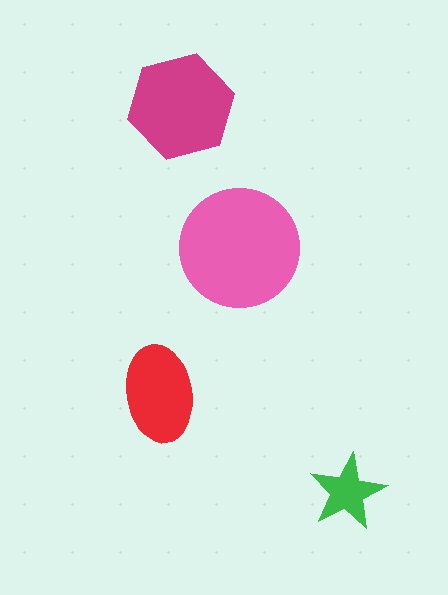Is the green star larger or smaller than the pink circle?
Smaller.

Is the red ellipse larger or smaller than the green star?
Larger.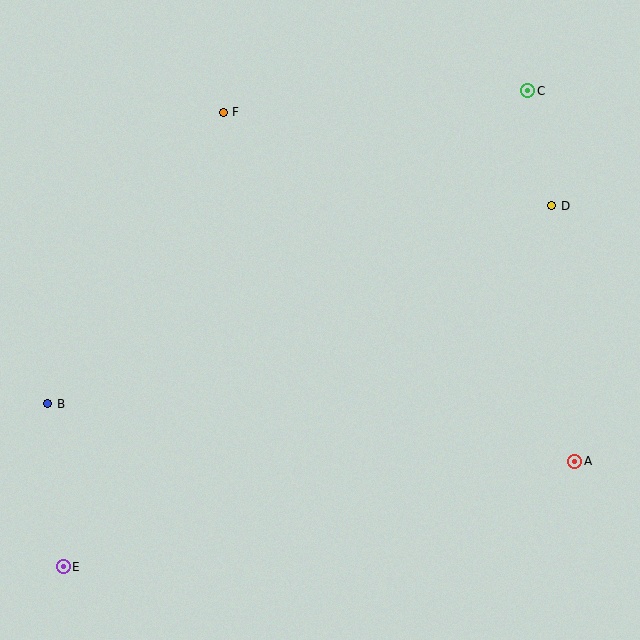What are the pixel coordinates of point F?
Point F is at (223, 112).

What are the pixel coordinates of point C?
Point C is at (528, 91).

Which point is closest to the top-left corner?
Point F is closest to the top-left corner.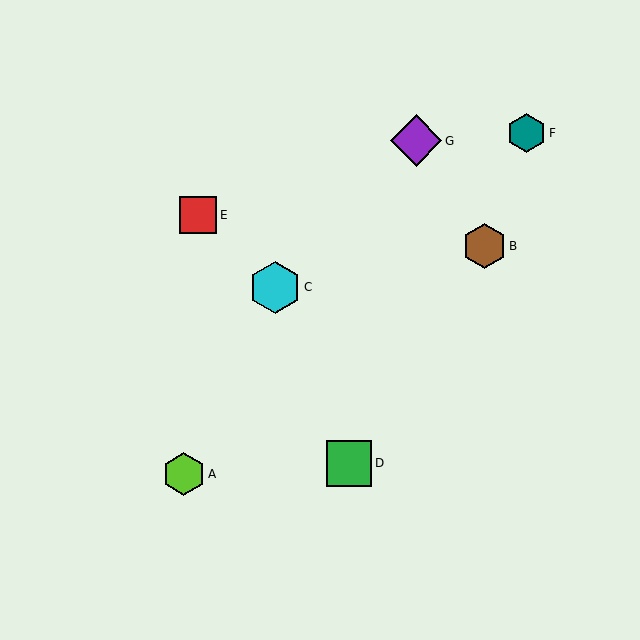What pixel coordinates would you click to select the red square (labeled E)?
Click at (198, 215) to select the red square E.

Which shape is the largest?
The cyan hexagon (labeled C) is the largest.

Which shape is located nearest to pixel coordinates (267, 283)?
The cyan hexagon (labeled C) at (275, 287) is nearest to that location.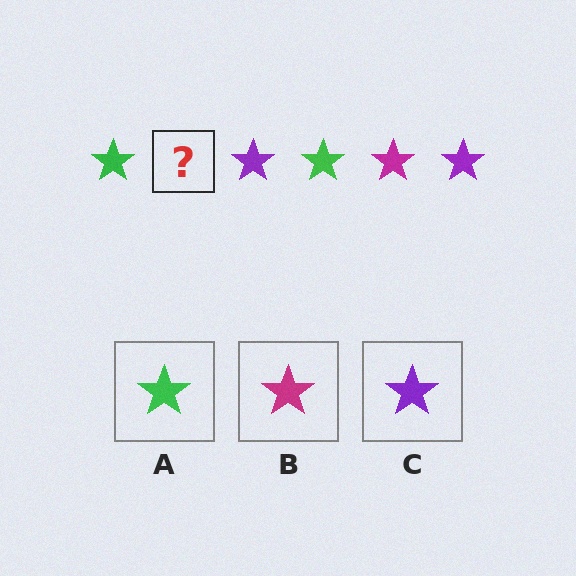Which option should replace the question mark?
Option B.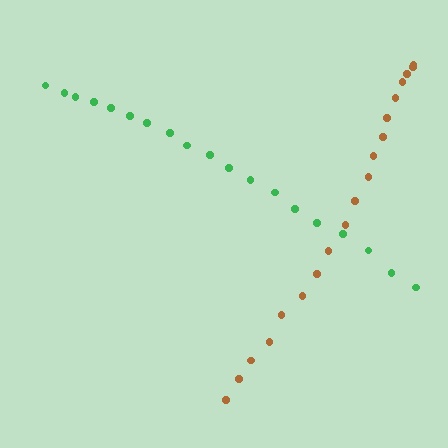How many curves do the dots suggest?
There are 2 distinct paths.